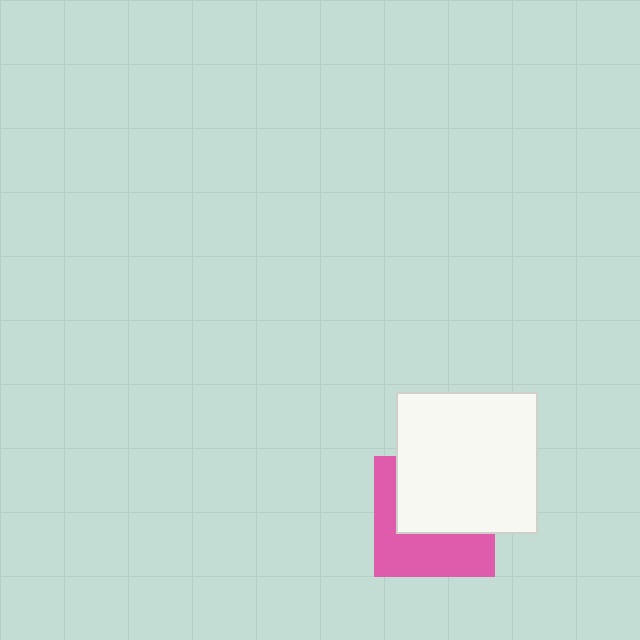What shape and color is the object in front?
The object in front is a white rectangle.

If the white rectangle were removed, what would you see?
You would see the complete pink square.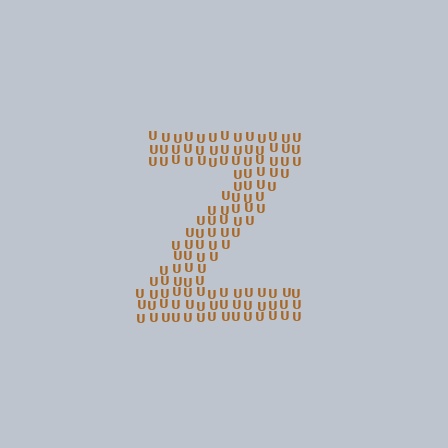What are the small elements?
The small elements are letter U's.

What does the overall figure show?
The overall figure shows the letter Z.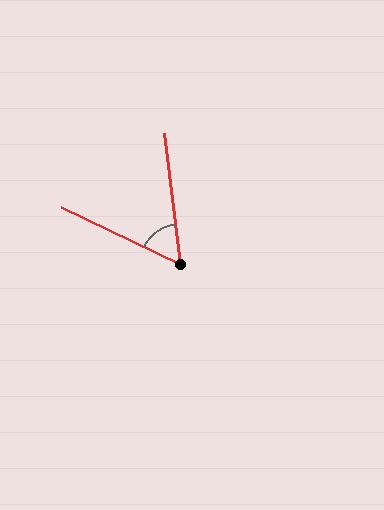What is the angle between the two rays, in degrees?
Approximately 57 degrees.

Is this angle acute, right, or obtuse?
It is acute.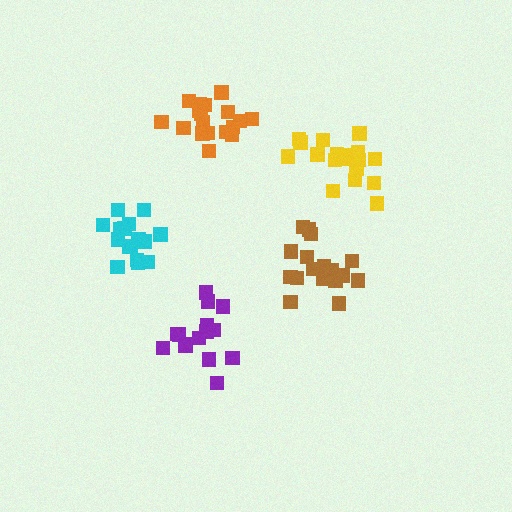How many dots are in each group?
Group 1: 18 dots, Group 2: 15 dots, Group 3: 19 dots, Group 4: 17 dots, Group 5: 16 dots (85 total).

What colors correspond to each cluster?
The clusters are colored: orange, purple, yellow, brown, cyan.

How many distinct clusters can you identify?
There are 5 distinct clusters.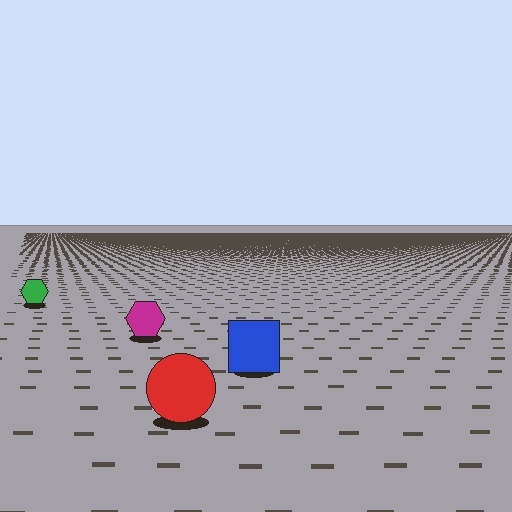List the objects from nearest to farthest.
From nearest to farthest: the red circle, the blue square, the magenta hexagon, the green hexagon.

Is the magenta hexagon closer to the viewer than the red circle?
No. The red circle is closer — you can tell from the texture gradient: the ground texture is coarser near it.